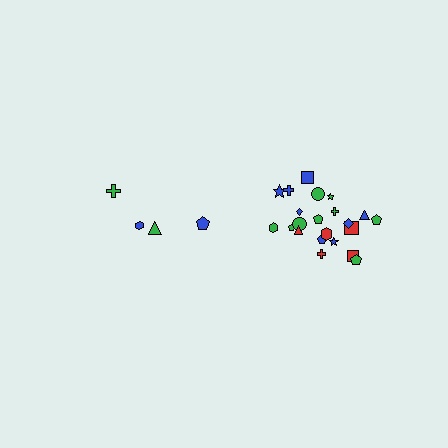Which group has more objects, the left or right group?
The right group.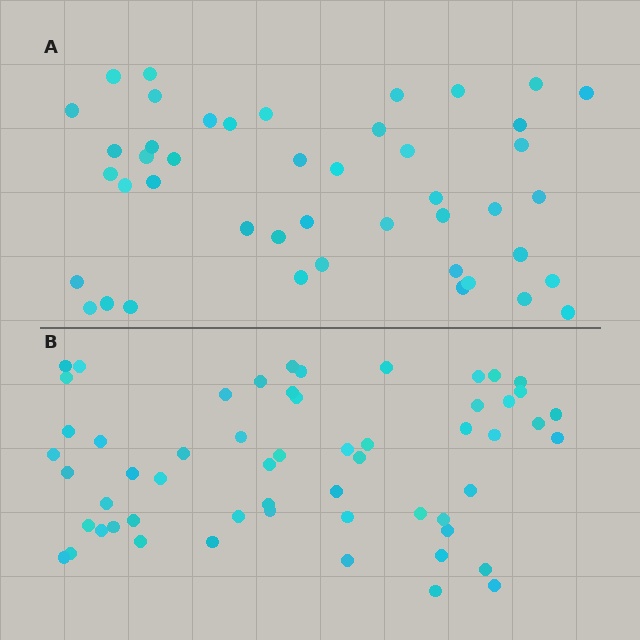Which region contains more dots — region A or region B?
Region B (the bottom region) has more dots.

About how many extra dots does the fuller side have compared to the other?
Region B has roughly 12 or so more dots than region A.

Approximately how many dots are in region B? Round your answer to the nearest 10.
About 60 dots. (The exact count is 57, which rounds to 60.)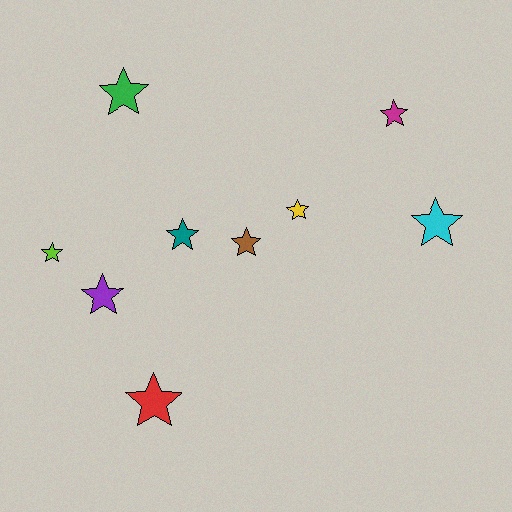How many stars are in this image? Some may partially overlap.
There are 9 stars.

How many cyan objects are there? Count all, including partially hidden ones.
There is 1 cyan object.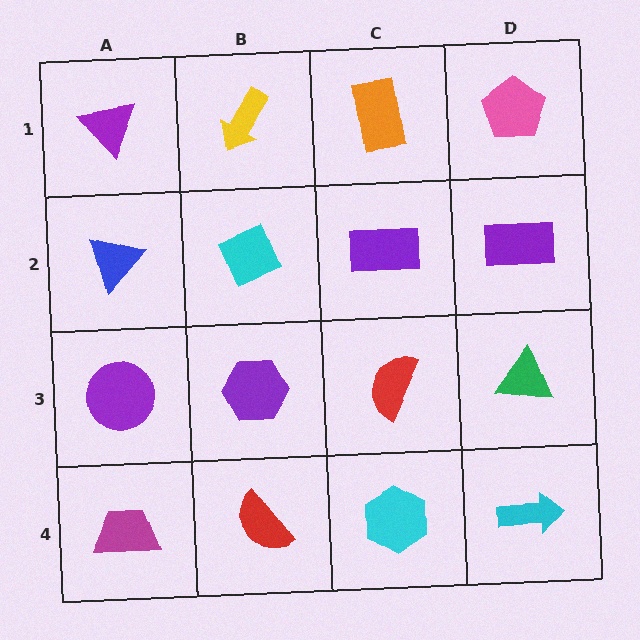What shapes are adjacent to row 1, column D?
A purple rectangle (row 2, column D), an orange rectangle (row 1, column C).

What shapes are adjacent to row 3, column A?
A blue triangle (row 2, column A), a magenta trapezoid (row 4, column A), a purple hexagon (row 3, column B).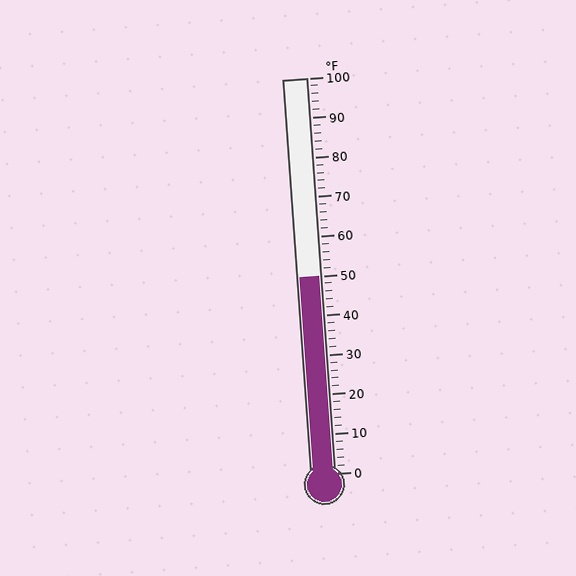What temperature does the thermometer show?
The thermometer shows approximately 50°F.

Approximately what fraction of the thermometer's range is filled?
The thermometer is filled to approximately 50% of its range.